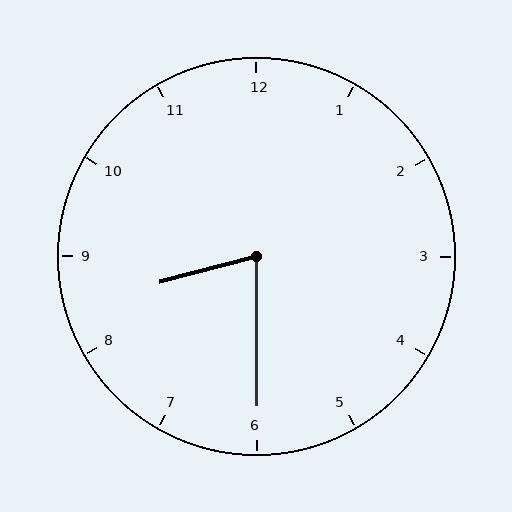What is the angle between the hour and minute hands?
Approximately 75 degrees.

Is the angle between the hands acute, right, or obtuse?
It is acute.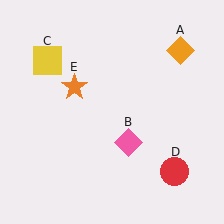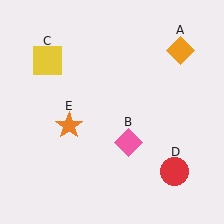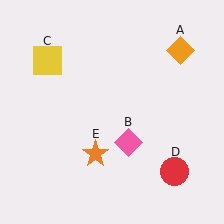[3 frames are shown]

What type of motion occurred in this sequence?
The orange star (object E) rotated counterclockwise around the center of the scene.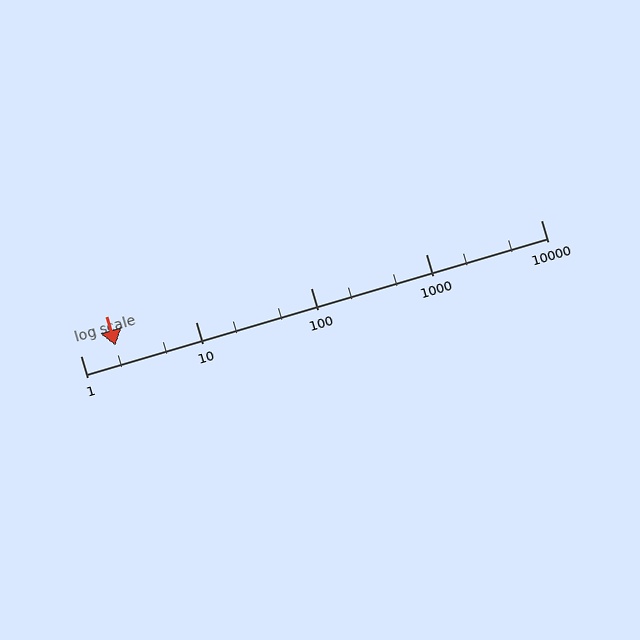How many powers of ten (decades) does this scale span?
The scale spans 4 decades, from 1 to 10000.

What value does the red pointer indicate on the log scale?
The pointer indicates approximately 2.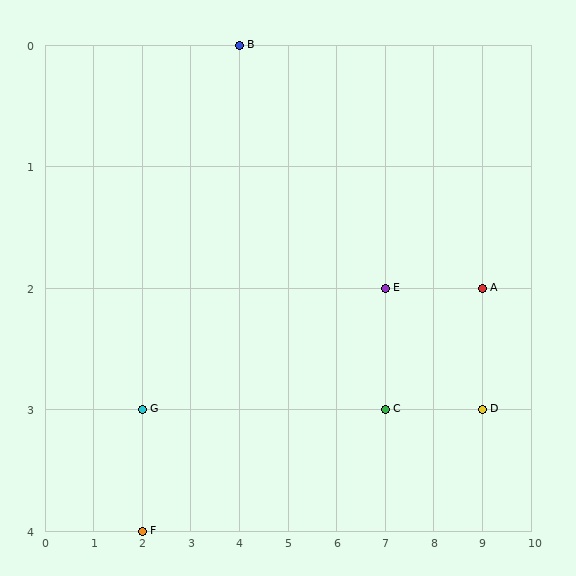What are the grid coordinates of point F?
Point F is at grid coordinates (2, 4).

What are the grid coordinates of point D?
Point D is at grid coordinates (9, 3).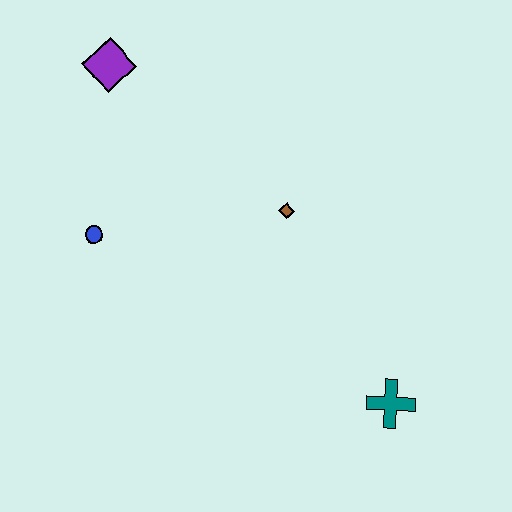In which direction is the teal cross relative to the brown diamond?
The teal cross is below the brown diamond.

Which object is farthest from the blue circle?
The teal cross is farthest from the blue circle.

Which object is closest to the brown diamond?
The blue circle is closest to the brown diamond.